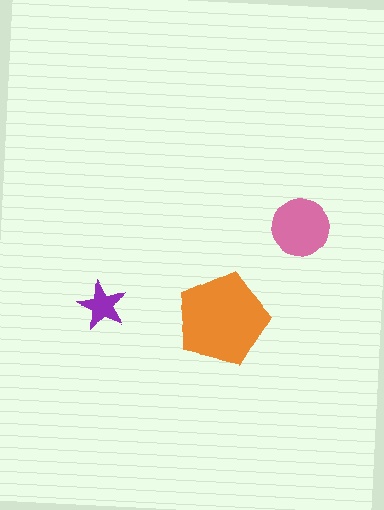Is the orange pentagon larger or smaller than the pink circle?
Larger.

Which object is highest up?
The pink circle is topmost.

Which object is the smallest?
The purple star.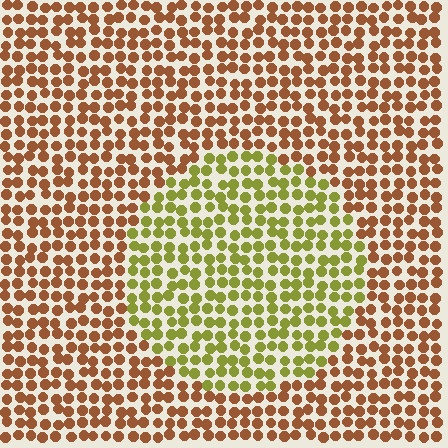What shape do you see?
I see a circle.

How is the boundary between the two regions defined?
The boundary is defined purely by a slight shift in hue (about 50 degrees). Spacing, size, and orientation are identical on both sides.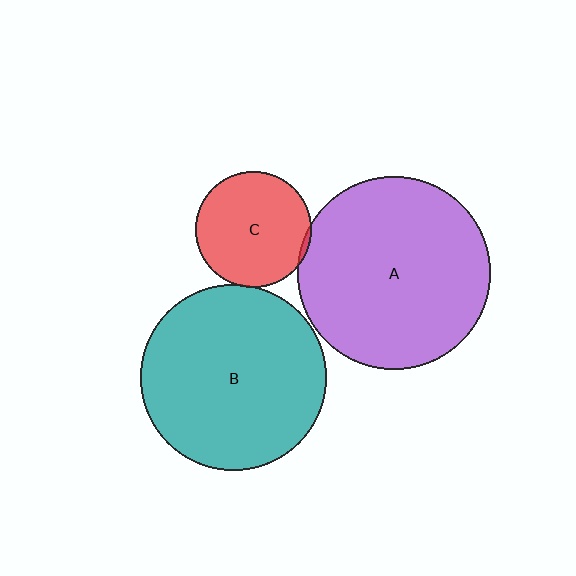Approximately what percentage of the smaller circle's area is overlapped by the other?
Approximately 5%.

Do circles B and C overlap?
Yes.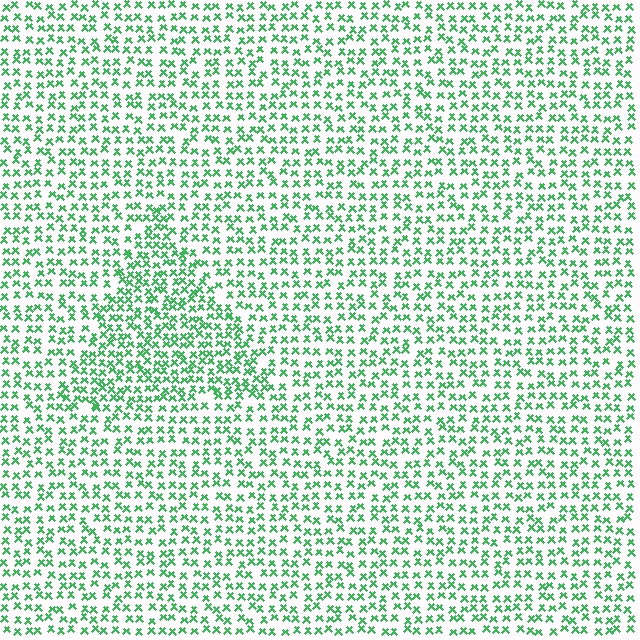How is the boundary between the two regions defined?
The boundary is defined by a change in element density (approximately 1.6x ratio). All elements are the same color, size, and shape.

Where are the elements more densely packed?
The elements are more densely packed inside the triangle boundary.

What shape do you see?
I see a triangle.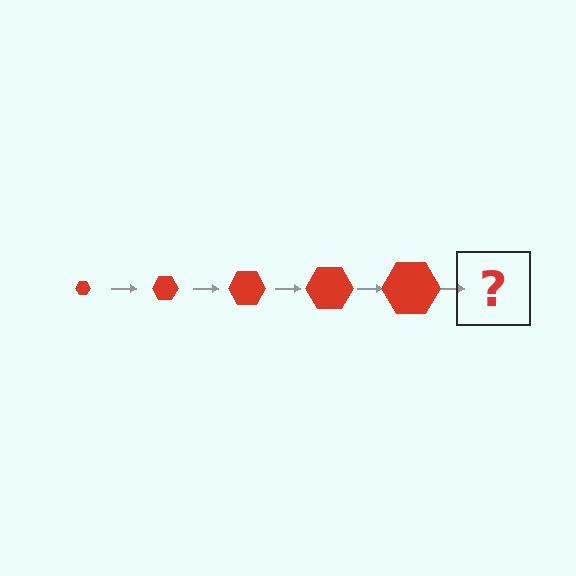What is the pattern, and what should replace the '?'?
The pattern is that the hexagon gets progressively larger each step. The '?' should be a red hexagon, larger than the previous one.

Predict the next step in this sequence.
The next step is a red hexagon, larger than the previous one.